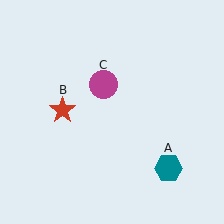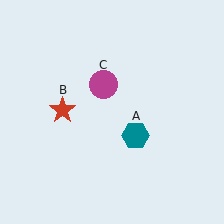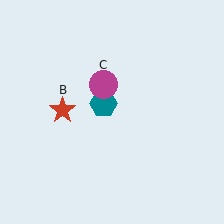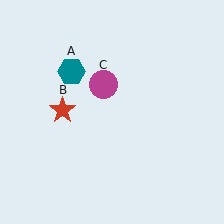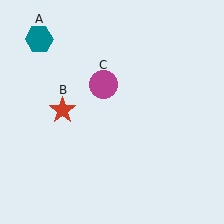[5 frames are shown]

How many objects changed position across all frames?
1 object changed position: teal hexagon (object A).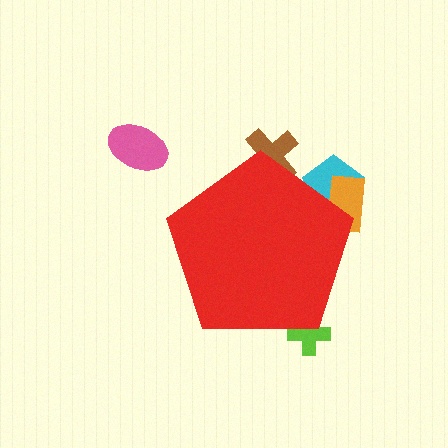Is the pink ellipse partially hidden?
No, the pink ellipse is fully visible.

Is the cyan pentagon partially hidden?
Yes, the cyan pentagon is partially hidden behind the red pentagon.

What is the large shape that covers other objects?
A red pentagon.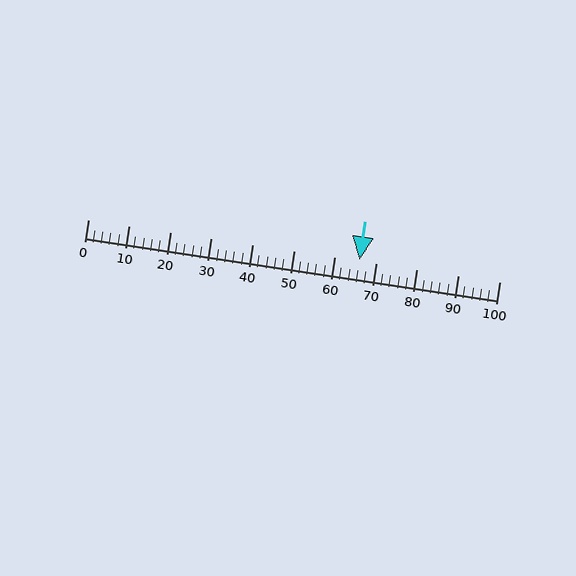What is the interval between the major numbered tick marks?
The major tick marks are spaced 10 units apart.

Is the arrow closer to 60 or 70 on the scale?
The arrow is closer to 70.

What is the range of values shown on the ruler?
The ruler shows values from 0 to 100.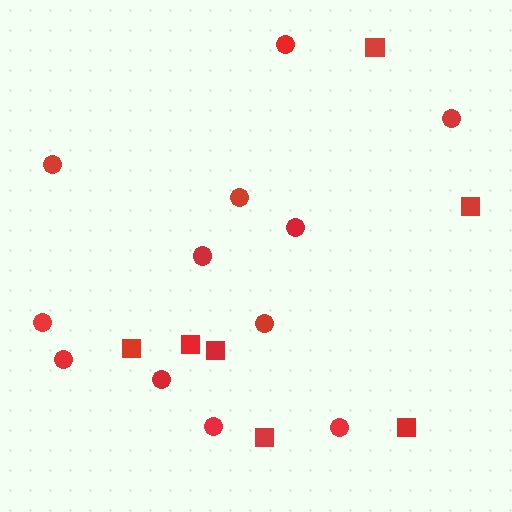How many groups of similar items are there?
There are 2 groups: one group of circles (12) and one group of squares (7).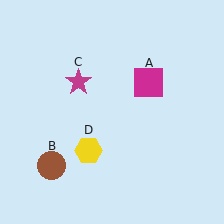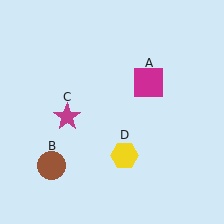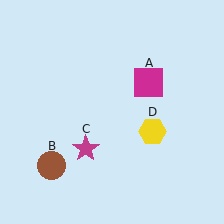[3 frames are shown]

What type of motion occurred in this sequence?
The magenta star (object C), yellow hexagon (object D) rotated counterclockwise around the center of the scene.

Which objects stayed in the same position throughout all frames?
Magenta square (object A) and brown circle (object B) remained stationary.